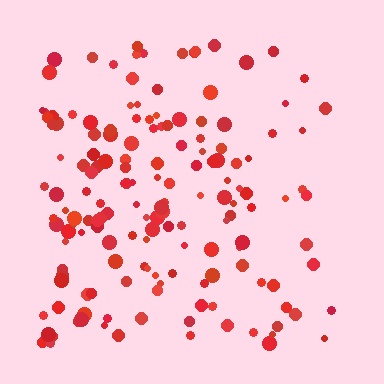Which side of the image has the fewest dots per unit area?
The right.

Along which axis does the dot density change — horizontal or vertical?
Horizontal.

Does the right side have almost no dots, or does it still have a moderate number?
Still a moderate number, just noticeably fewer than the left.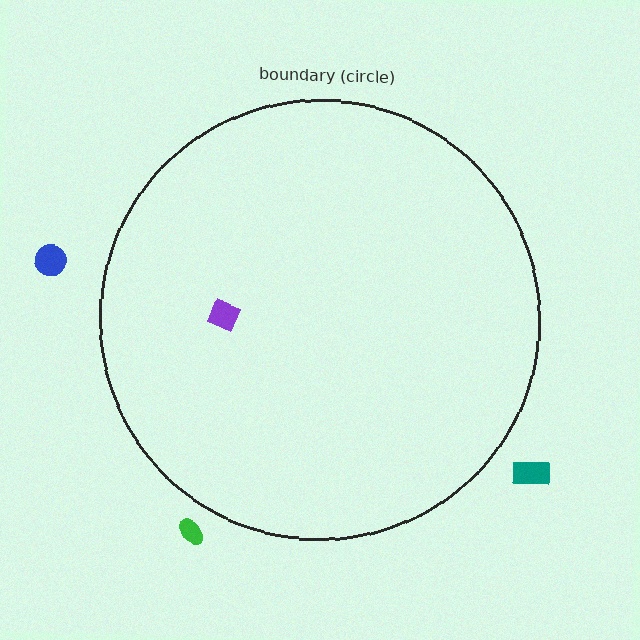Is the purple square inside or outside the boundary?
Inside.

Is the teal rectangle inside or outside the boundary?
Outside.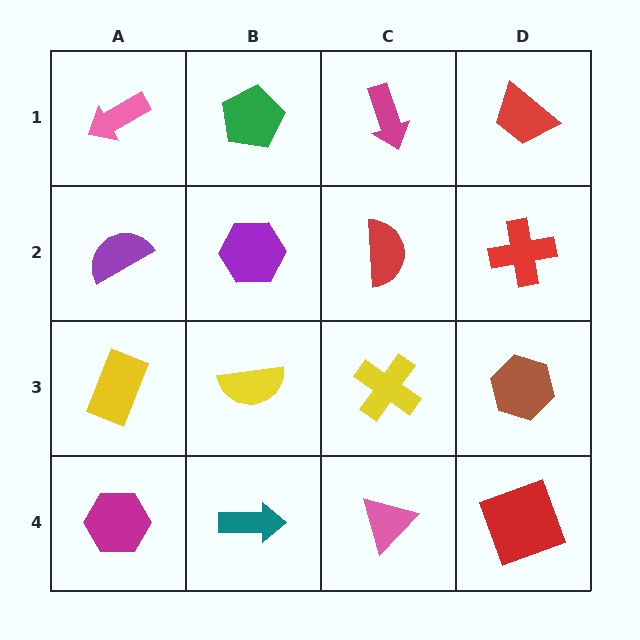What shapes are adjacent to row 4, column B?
A yellow semicircle (row 3, column B), a magenta hexagon (row 4, column A), a pink triangle (row 4, column C).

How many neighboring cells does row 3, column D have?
3.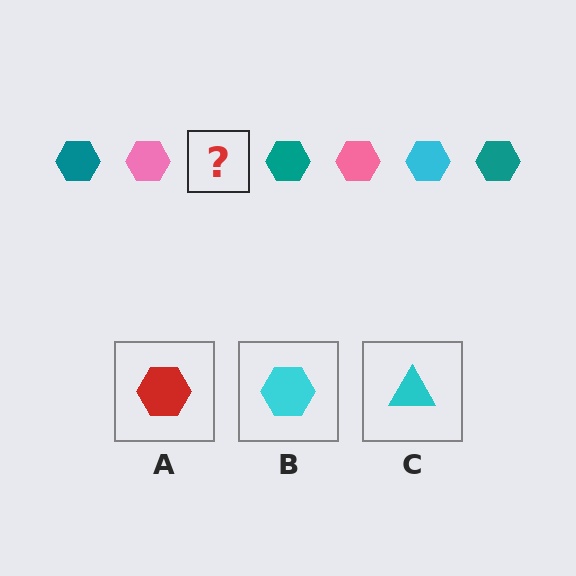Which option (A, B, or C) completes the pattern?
B.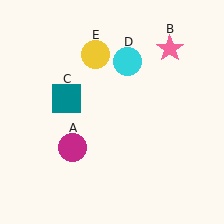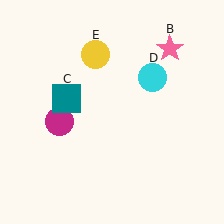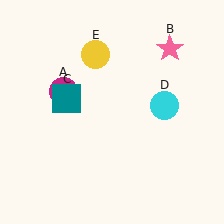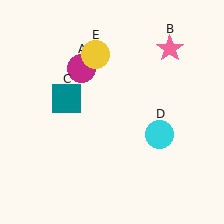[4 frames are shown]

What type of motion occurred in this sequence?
The magenta circle (object A), cyan circle (object D) rotated clockwise around the center of the scene.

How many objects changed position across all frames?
2 objects changed position: magenta circle (object A), cyan circle (object D).